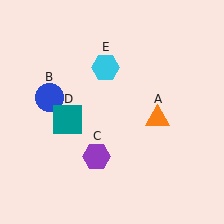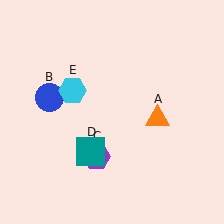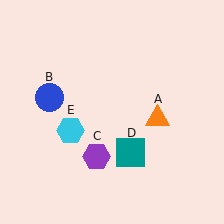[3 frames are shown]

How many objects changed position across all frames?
2 objects changed position: teal square (object D), cyan hexagon (object E).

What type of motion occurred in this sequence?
The teal square (object D), cyan hexagon (object E) rotated counterclockwise around the center of the scene.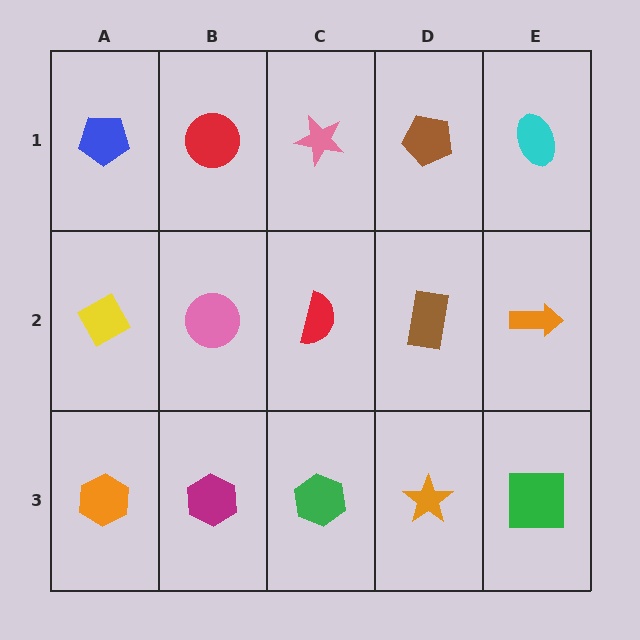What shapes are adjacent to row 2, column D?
A brown pentagon (row 1, column D), an orange star (row 3, column D), a red semicircle (row 2, column C), an orange arrow (row 2, column E).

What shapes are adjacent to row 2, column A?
A blue pentagon (row 1, column A), an orange hexagon (row 3, column A), a pink circle (row 2, column B).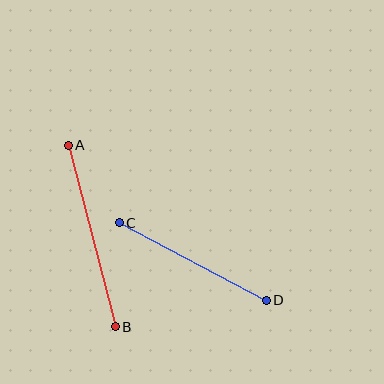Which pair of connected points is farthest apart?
Points A and B are farthest apart.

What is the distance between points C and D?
The distance is approximately 166 pixels.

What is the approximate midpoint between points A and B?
The midpoint is at approximately (92, 236) pixels.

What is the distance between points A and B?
The distance is approximately 187 pixels.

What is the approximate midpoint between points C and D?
The midpoint is at approximately (193, 261) pixels.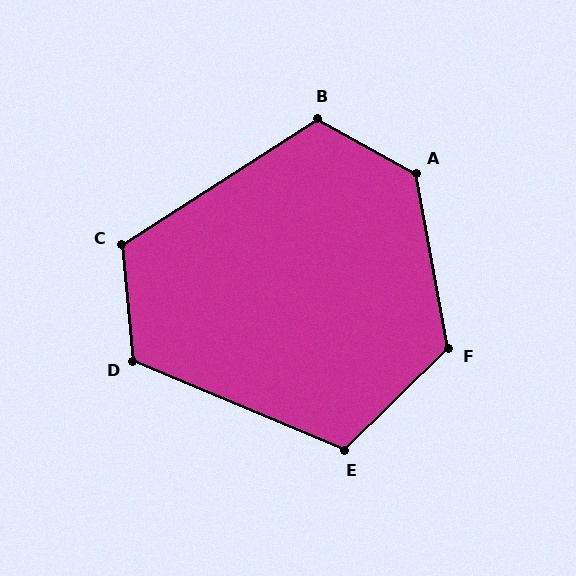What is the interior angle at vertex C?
Approximately 117 degrees (obtuse).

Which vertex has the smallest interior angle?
E, at approximately 113 degrees.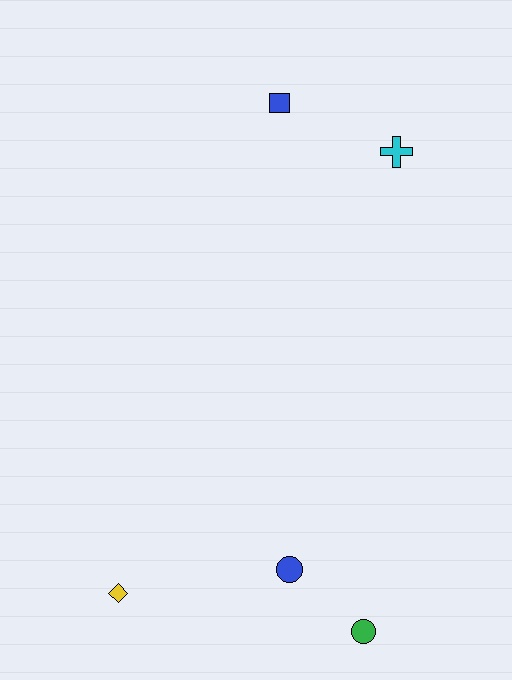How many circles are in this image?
There are 2 circles.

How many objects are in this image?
There are 5 objects.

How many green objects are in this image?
There is 1 green object.